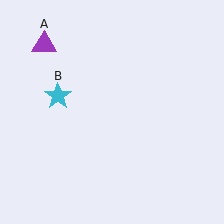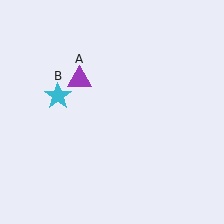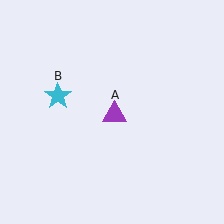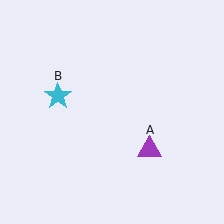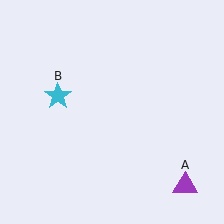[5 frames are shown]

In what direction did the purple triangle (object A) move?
The purple triangle (object A) moved down and to the right.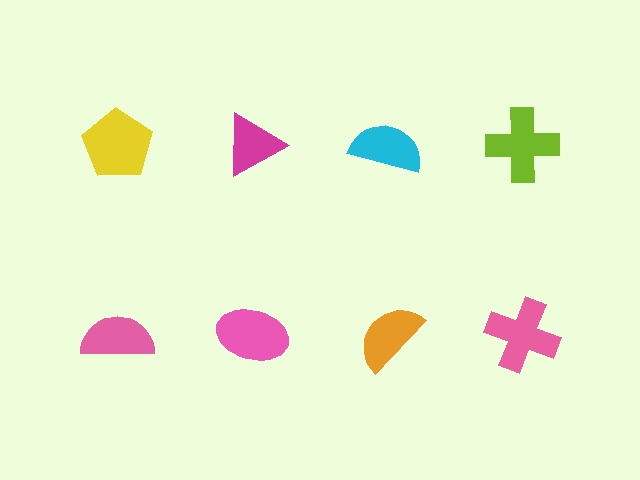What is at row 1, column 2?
A magenta triangle.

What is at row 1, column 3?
A cyan semicircle.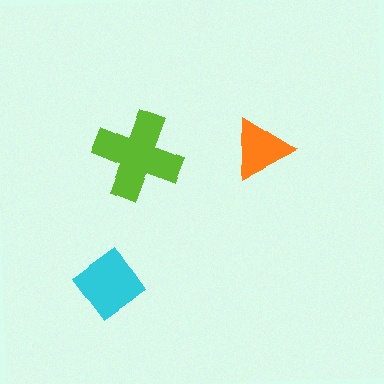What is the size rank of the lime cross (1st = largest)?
1st.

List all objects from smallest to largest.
The orange triangle, the cyan diamond, the lime cross.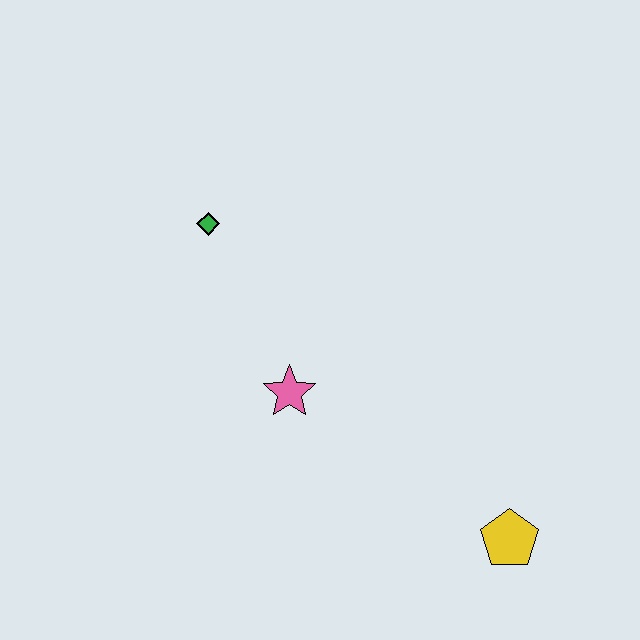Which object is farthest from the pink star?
The yellow pentagon is farthest from the pink star.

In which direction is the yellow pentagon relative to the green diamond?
The yellow pentagon is below the green diamond.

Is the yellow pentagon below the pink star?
Yes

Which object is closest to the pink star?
The green diamond is closest to the pink star.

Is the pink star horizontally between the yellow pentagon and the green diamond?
Yes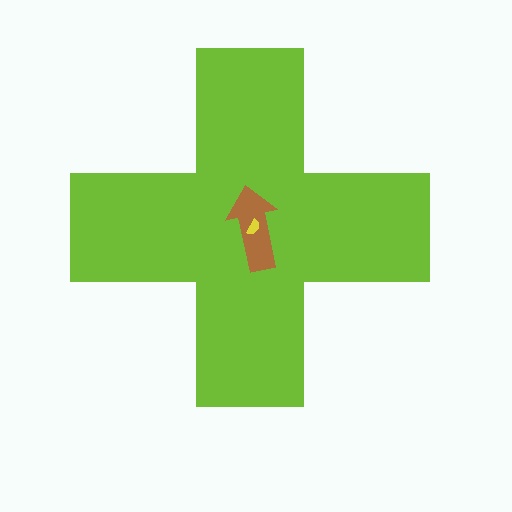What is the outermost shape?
The lime cross.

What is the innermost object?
The yellow semicircle.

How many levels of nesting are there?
3.